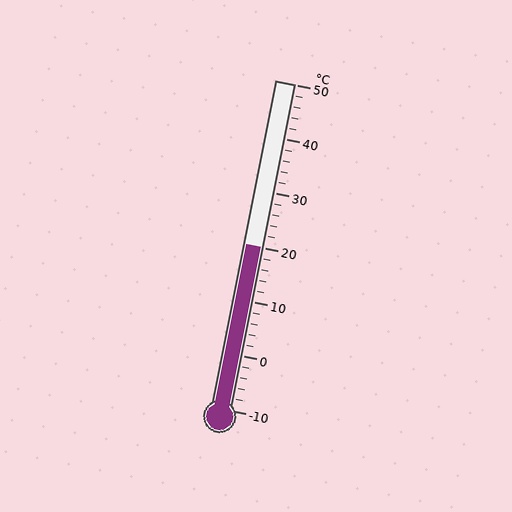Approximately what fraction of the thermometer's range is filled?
The thermometer is filled to approximately 50% of its range.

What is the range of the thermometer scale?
The thermometer scale ranges from -10°C to 50°C.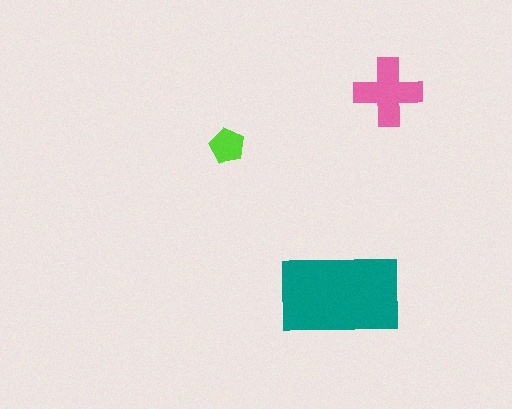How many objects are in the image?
There are 3 objects in the image.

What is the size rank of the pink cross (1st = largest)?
2nd.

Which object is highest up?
The pink cross is topmost.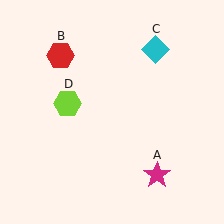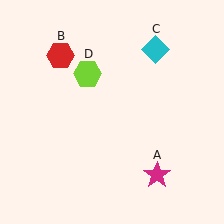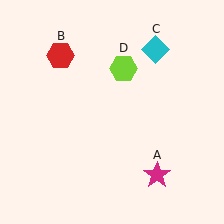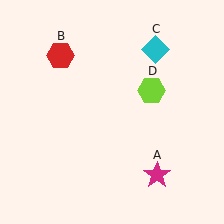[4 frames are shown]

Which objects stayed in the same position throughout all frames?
Magenta star (object A) and red hexagon (object B) and cyan diamond (object C) remained stationary.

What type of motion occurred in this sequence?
The lime hexagon (object D) rotated clockwise around the center of the scene.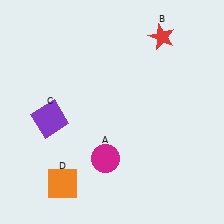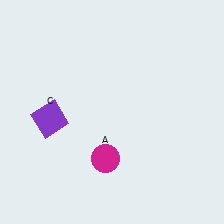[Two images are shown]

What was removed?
The orange square (D), the red star (B) were removed in Image 2.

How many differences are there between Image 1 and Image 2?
There are 2 differences between the two images.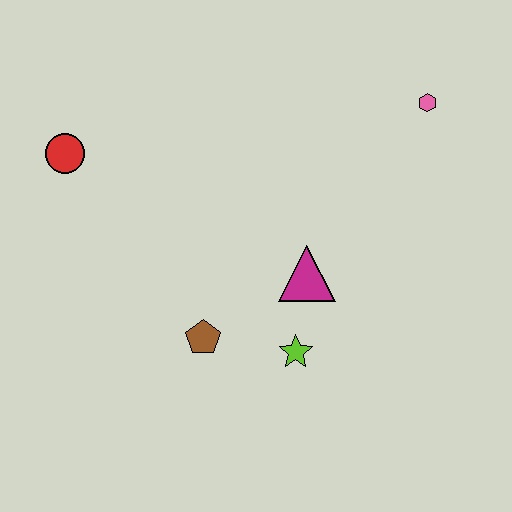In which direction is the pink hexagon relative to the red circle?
The pink hexagon is to the right of the red circle.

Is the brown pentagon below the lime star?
No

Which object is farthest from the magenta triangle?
The red circle is farthest from the magenta triangle.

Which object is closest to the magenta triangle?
The lime star is closest to the magenta triangle.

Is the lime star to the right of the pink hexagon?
No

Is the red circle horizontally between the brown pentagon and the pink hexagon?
No